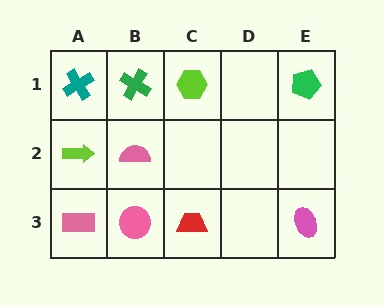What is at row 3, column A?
A pink rectangle.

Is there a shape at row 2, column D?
No, that cell is empty.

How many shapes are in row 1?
4 shapes.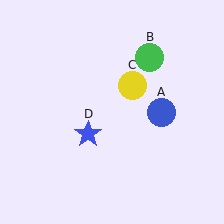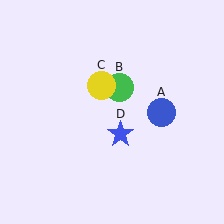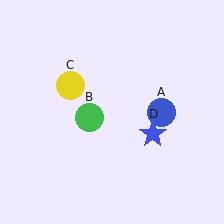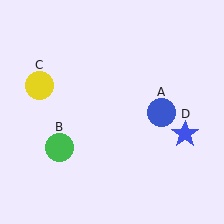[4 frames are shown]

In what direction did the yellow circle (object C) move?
The yellow circle (object C) moved left.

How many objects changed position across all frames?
3 objects changed position: green circle (object B), yellow circle (object C), blue star (object D).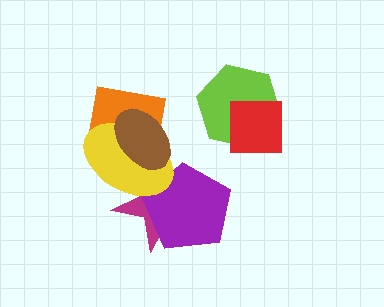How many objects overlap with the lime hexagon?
1 object overlaps with the lime hexagon.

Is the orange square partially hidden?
Yes, it is partially covered by another shape.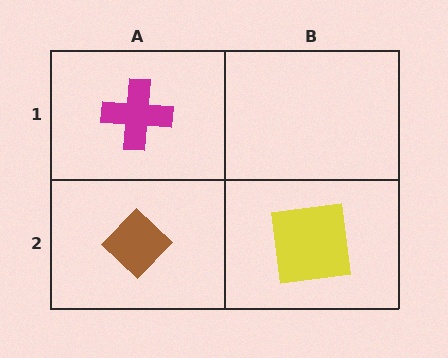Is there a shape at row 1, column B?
No, that cell is empty.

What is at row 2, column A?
A brown diamond.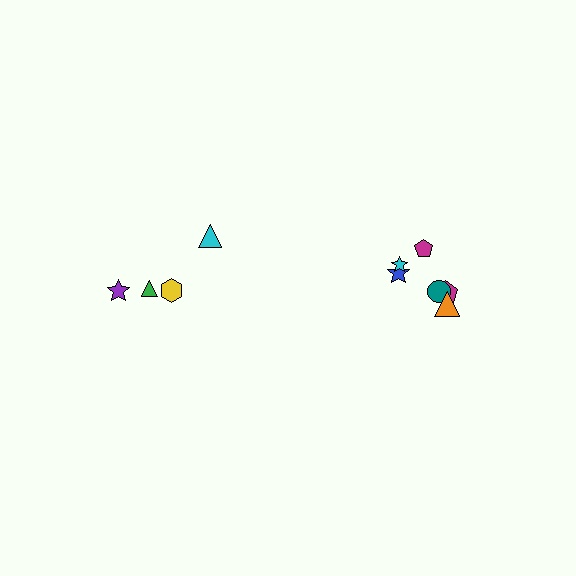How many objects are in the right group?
There are 6 objects.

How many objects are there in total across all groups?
There are 10 objects.